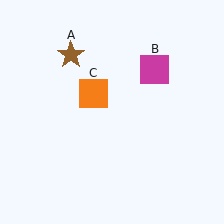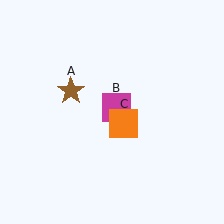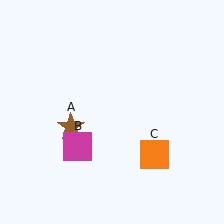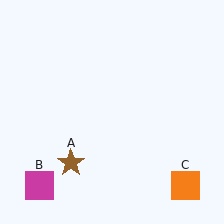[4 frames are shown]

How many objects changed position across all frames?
3 objects changed position: brown star (object A), magenta square (object B), orange square (object C).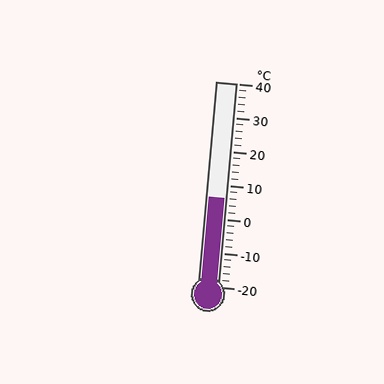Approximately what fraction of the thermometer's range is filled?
The thermometer is filled to approximately 45% of its range.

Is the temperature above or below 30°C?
The temperature is below 30°C.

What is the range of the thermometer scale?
The thermometer scale ranges from -20°C to 40°C.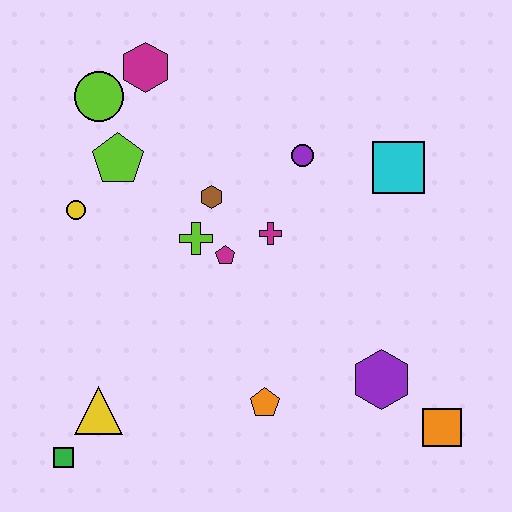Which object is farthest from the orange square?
The lime circle is farthest from the orange square.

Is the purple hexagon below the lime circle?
Yes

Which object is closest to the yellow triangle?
The green square is closest to the yellow triangle.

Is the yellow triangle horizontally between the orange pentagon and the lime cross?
No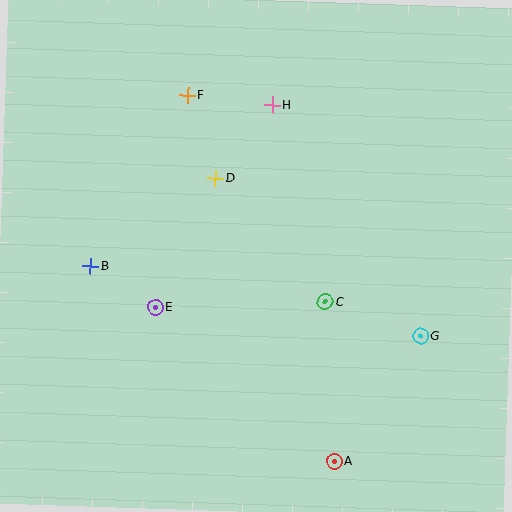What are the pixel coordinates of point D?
Point D is at (215, 178).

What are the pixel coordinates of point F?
Point F is at (188, 95).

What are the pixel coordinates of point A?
Point A is at (335, 461).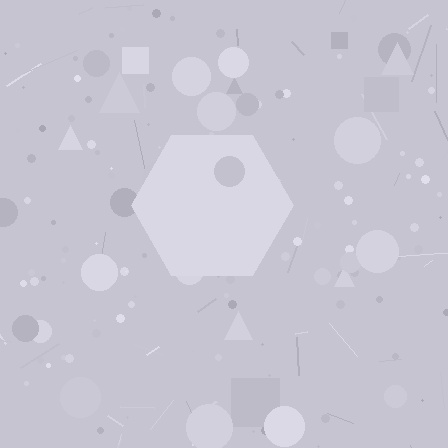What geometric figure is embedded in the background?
A hexagon is embedded in the background.